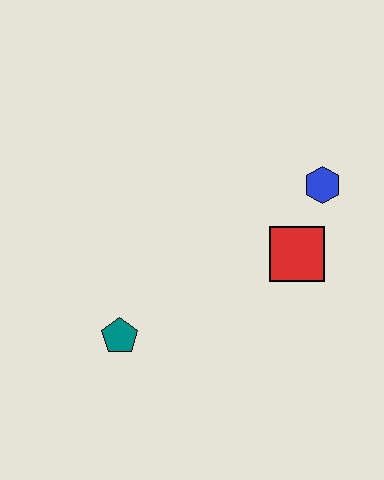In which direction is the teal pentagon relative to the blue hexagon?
The teal pentagon is to the left of the blue hexagon.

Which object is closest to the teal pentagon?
The red square is closest to the teal pentagon.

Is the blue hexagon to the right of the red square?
Yes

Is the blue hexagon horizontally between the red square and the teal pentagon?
No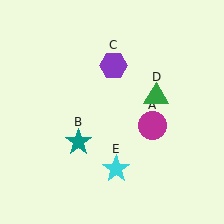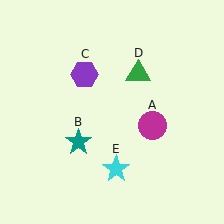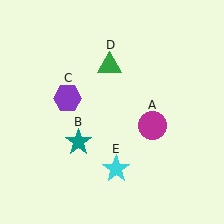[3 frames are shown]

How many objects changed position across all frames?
2 objects changed position: purple hexagon (object C), green triangle (object D).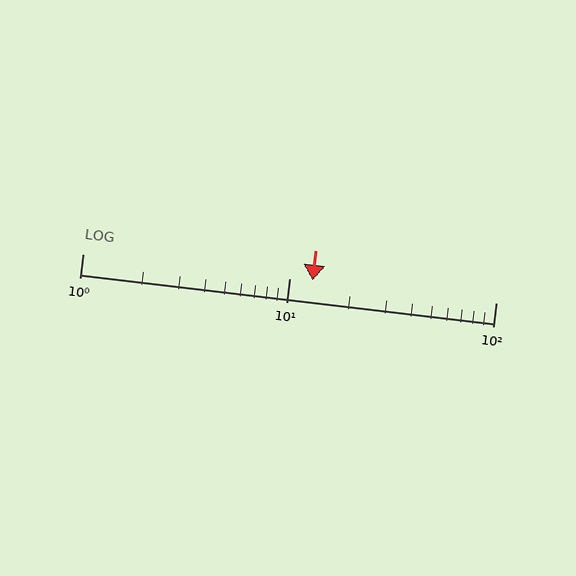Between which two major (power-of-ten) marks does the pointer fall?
The pointer is between 10 and 100.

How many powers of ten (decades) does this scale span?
The scale spans 2 decades, from 1 to 100.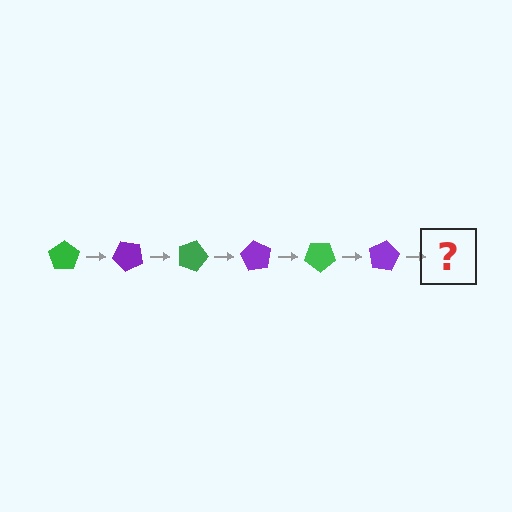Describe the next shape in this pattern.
It should be a green pentagon, rotated 270 degrees from the start.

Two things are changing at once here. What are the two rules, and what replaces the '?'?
The two rules are that it rotates 45 degrees each step and the color cycles through green and purple. The '?' should be a green pentagon, rotated 270 degrees from the start.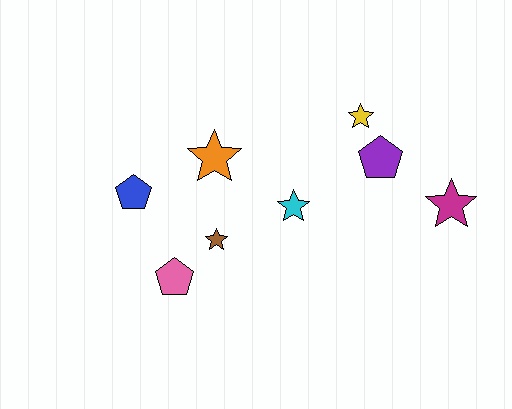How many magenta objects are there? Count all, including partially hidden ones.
There is 1 magenta object.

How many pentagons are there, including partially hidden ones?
There are 3 pentagons.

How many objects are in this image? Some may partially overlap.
There are 8 objects.